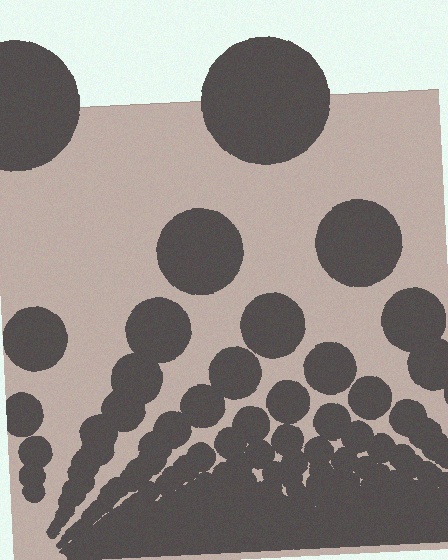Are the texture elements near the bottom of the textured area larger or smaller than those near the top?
Smaller. The gradient is inverted — elements near the bottom are smaller and denser.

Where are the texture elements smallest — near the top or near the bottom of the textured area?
Near the bottom.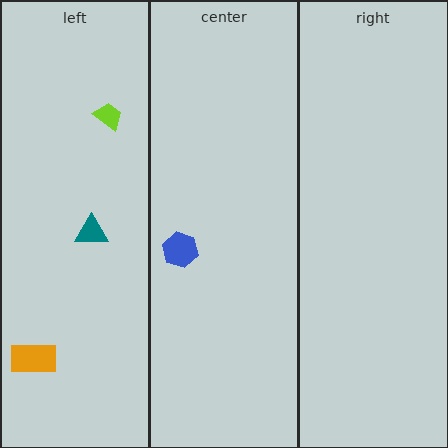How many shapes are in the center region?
1.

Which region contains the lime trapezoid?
The left region.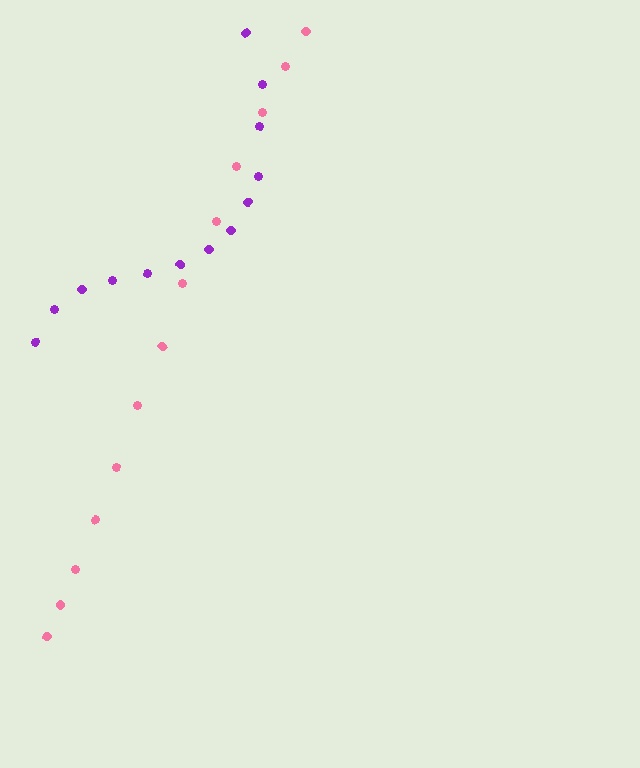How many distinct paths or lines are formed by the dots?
There are 2 distinct paths.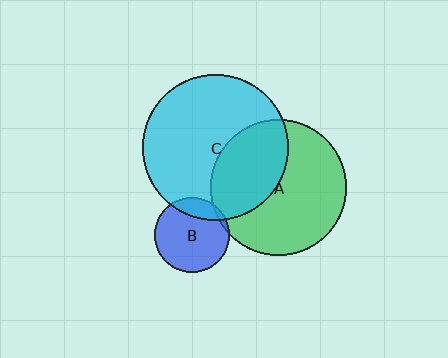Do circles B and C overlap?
Yes.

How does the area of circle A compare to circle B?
Approximately 3.3 times.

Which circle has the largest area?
Circle C (cyan).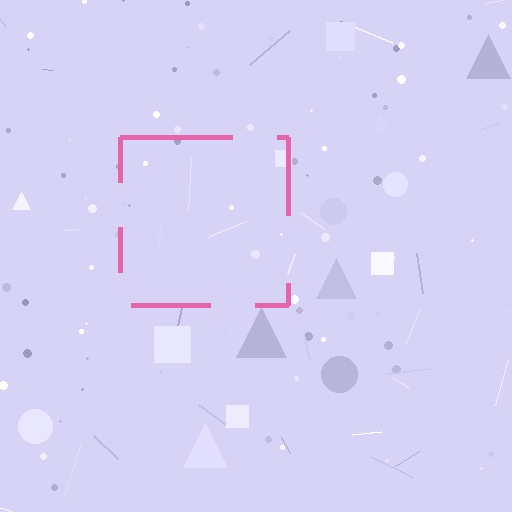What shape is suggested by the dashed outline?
The dashed outline suggests a square.